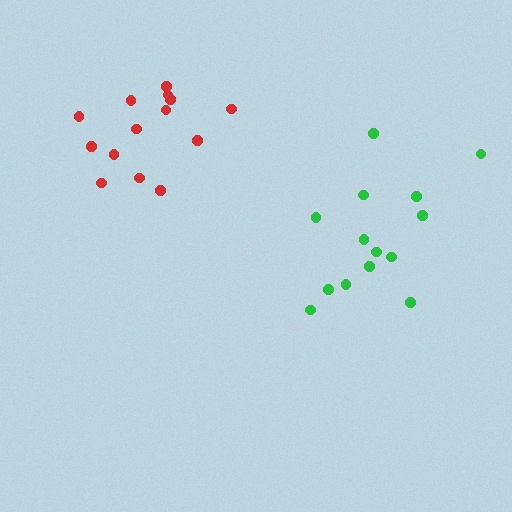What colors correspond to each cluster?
The clusters are colored: red, green.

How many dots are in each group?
Group 1: 14 dots, Group 2: 14 dots (28 total).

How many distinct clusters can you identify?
There are 2 distinct clusters.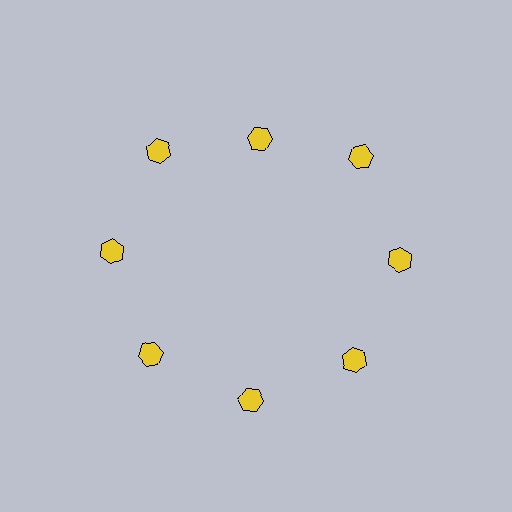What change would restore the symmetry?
The symmetry would be restored by moving it outward, back onto the ring so that all 8 hexagons sit at equal angles and equal distance from the center.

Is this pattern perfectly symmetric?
No. The 8 yellow hexagons are arranged in a ring, but one element near the 12 o'clock position is pulled inward toward the center, breaking the 8-fold rotational symmetry.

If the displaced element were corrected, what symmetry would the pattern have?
It would have 8-fold rotational symmetry — the pattern would map onto itself every 45 degrees.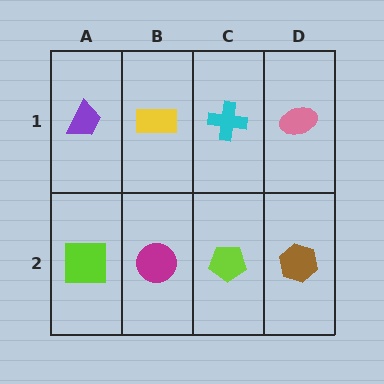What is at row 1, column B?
A yellow rectangle.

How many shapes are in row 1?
4 shapes.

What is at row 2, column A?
A lime square.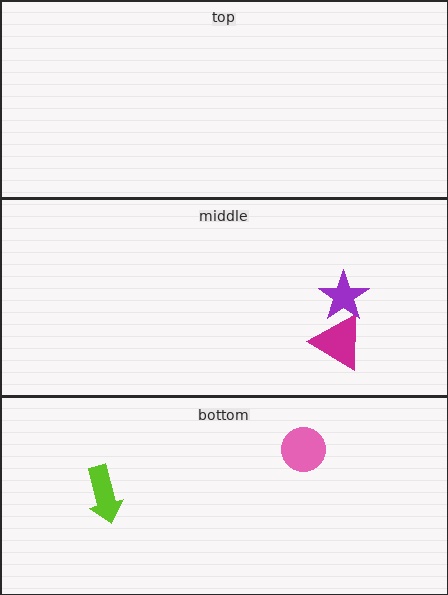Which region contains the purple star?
The middle region.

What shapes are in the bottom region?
The pink circle, the lime arrow.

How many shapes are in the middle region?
2.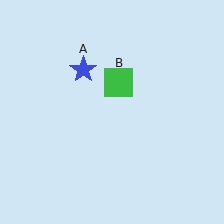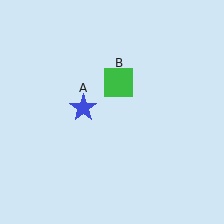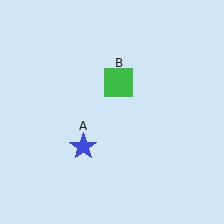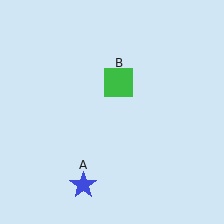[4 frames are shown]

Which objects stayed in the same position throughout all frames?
Green square (object B) remained stationary.